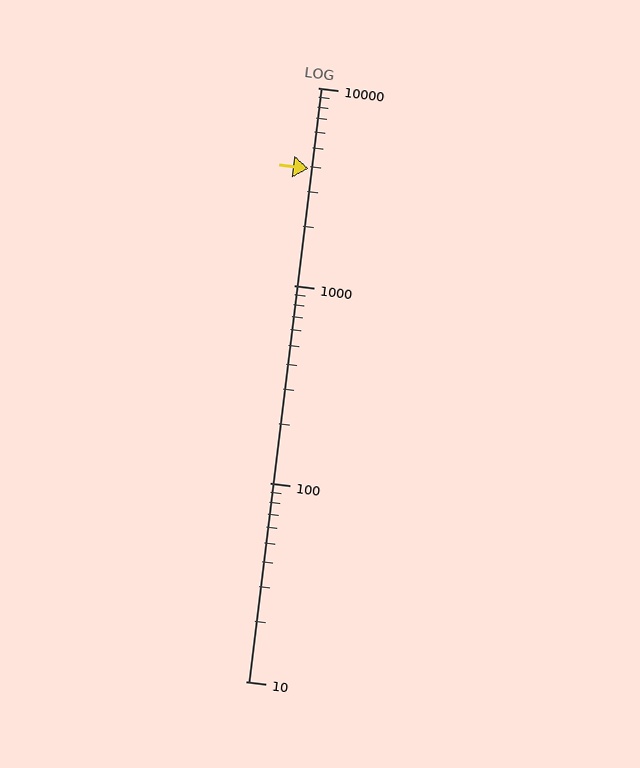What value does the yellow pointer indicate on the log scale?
The pointer indicates approximately 3900.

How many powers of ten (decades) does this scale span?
The scale spans 3 decades, from 10 to 10000.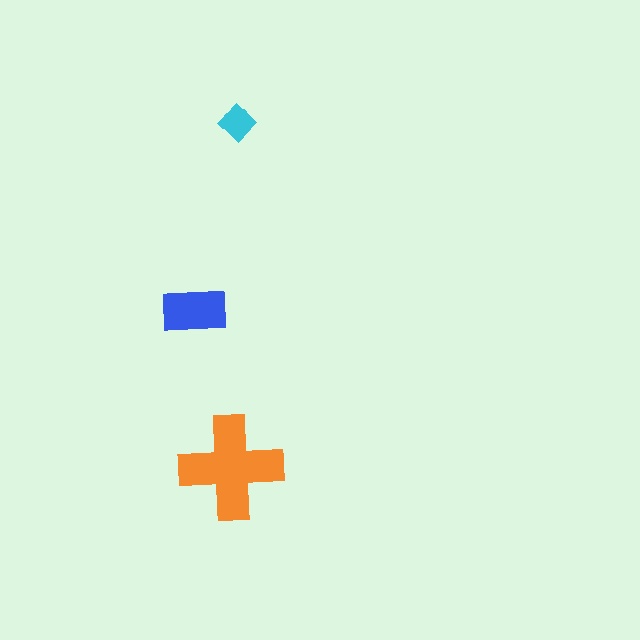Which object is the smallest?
The cyan diamond.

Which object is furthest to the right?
The cyan diamond is rightmost.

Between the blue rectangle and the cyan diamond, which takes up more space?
The blue rectangle.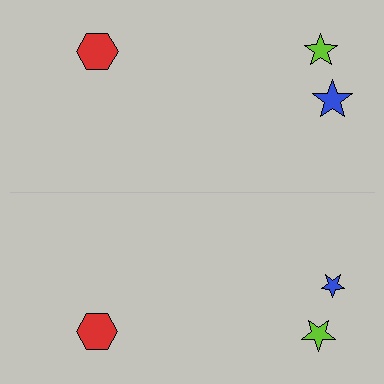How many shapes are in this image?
There are 6 shapes in this image.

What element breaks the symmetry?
The blue star on the bottom side has a different size than its mirror counterpart.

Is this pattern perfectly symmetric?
No, the pattern is not perfectly symmetric. The blue star on the bottom side has a different size than its mirror counterpart.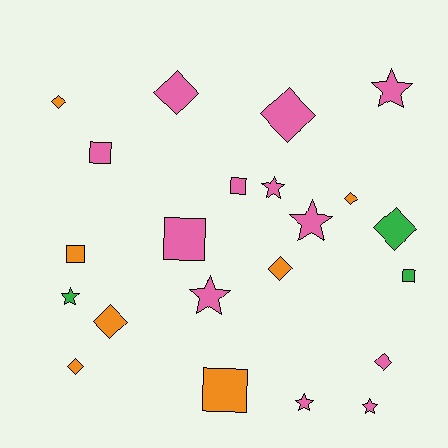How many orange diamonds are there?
There are 5 orange diamonds.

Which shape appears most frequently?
Diamond, with 9 objects.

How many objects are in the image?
There are 22 objects.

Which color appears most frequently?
Pink, with 12 objects.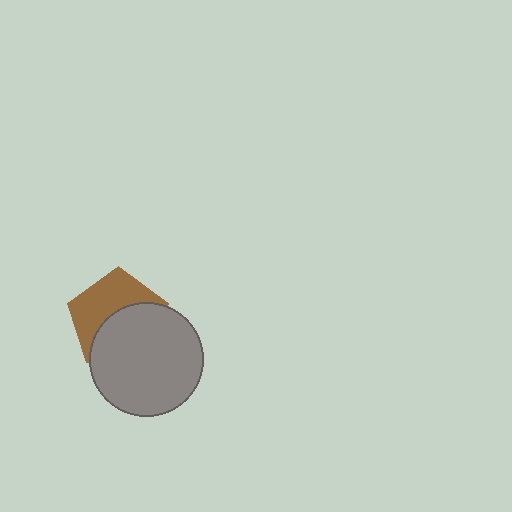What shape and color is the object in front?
The object in front is a gray circle.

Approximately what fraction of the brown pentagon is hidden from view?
Roughly 52% of the brown pentagon is hidden behind the gray circle.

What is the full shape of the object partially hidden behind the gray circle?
The partially hidden object is a brown pentagon.